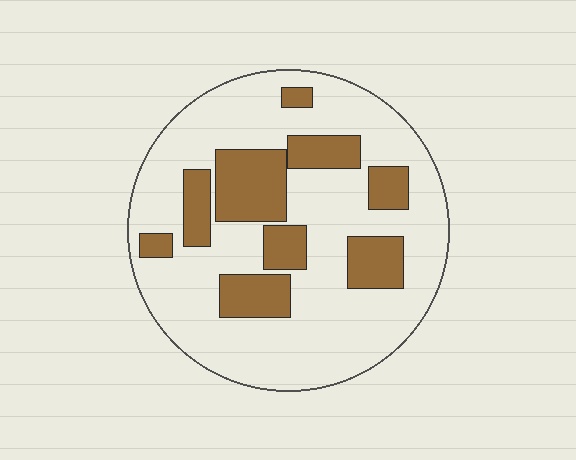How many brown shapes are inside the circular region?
9.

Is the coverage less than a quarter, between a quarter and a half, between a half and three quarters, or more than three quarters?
Between a quarter and a half.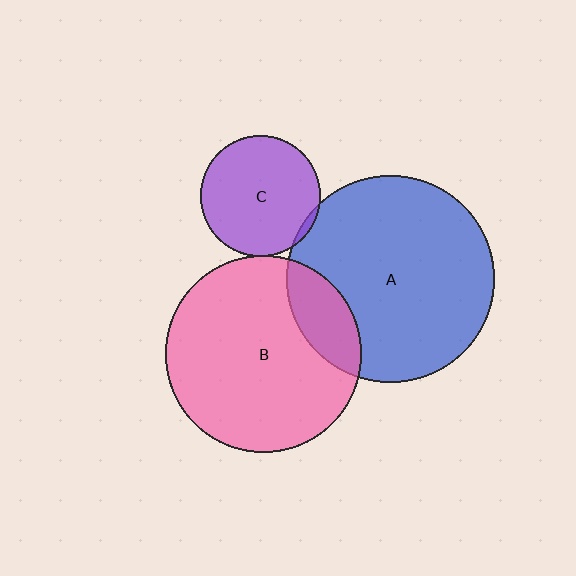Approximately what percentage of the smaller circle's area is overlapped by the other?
Approximately 5%.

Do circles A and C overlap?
Yes.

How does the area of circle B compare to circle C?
Approximately 2.6 times.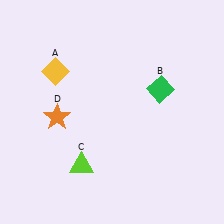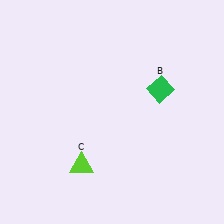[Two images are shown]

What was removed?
The orange star (D), the yellow diamond (A) were removed in Image 2.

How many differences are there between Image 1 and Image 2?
There are 2 differences between the two images.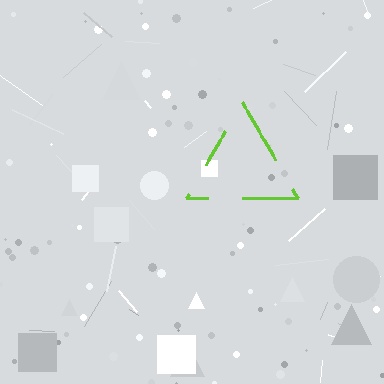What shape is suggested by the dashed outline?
The dashed outline suggests a triangle.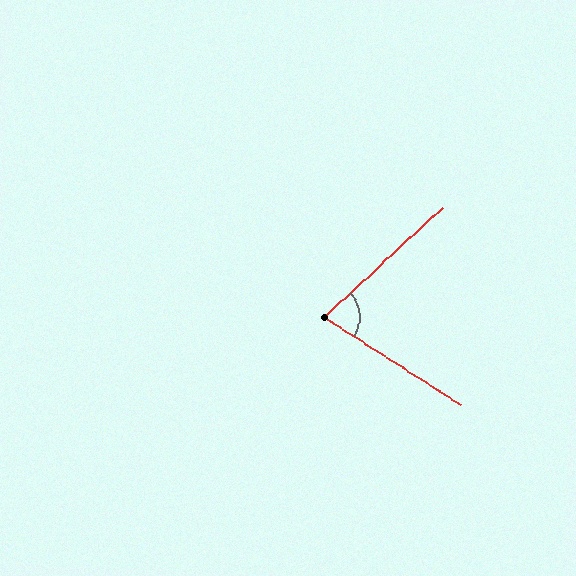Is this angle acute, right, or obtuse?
It is acute.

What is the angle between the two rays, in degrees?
Approximately 75 degrees.